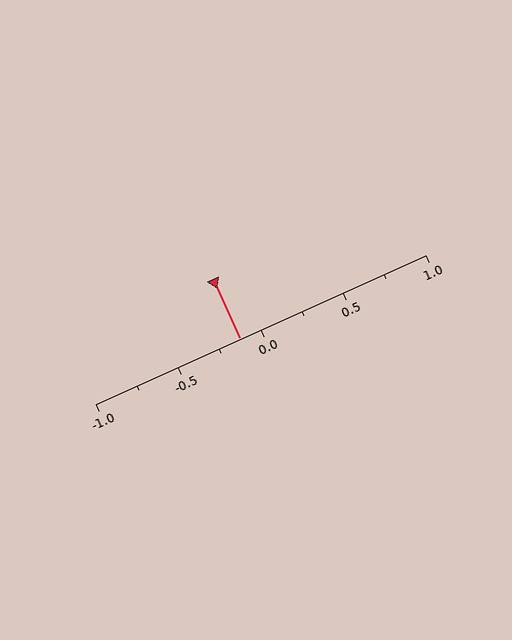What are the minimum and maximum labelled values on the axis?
The axis runs from -1.0 to 1.0.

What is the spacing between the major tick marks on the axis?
The major ticks are spaced 0.5 apart.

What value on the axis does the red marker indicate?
The marker indicates approximately -0.12.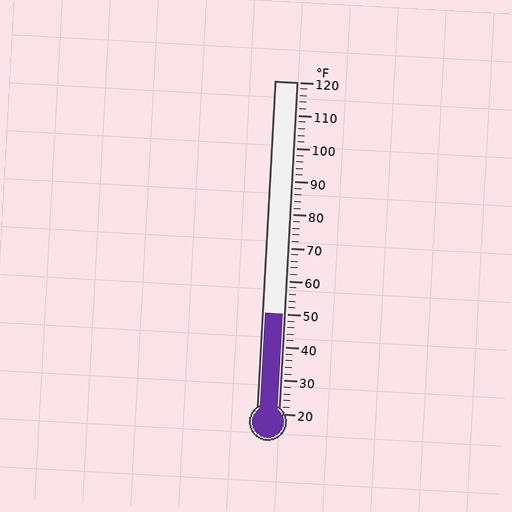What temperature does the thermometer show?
The thermometer shows approximately 50°F.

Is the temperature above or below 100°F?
The temperature is below 100°F.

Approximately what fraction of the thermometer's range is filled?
The thermometer is filled to approximately 30% of its range.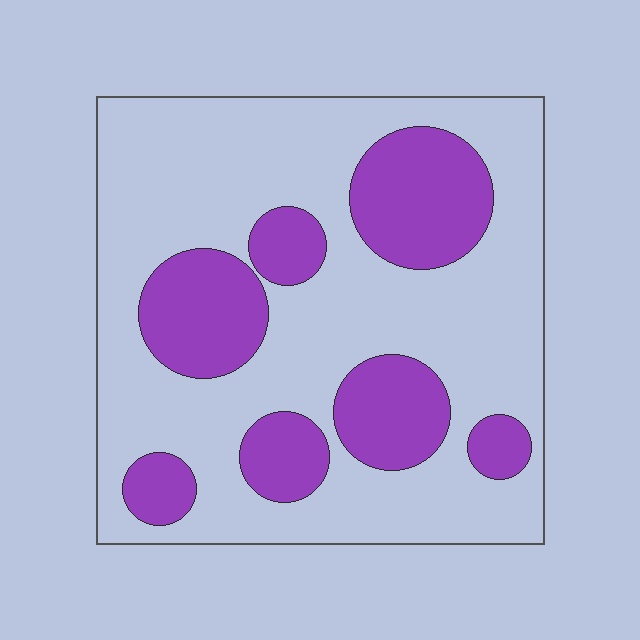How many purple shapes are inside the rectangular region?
7.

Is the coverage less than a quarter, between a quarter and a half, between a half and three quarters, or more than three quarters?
Between a quarter and a half.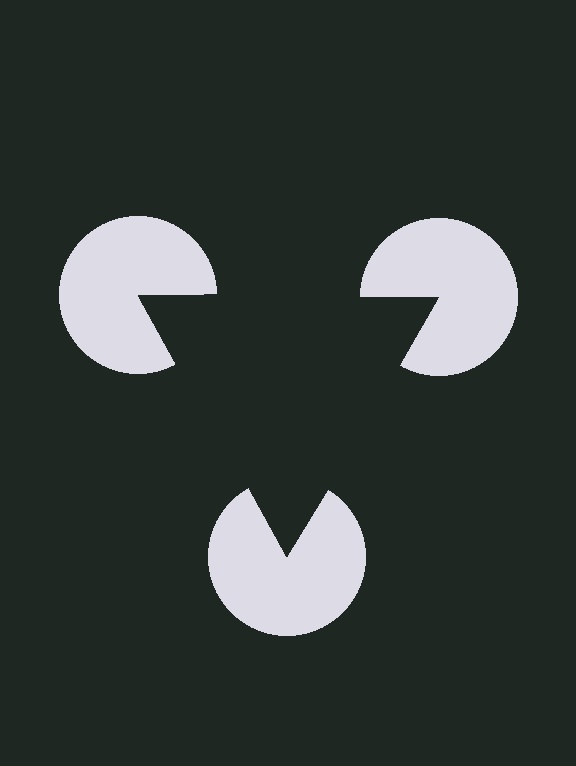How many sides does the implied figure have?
3 sides.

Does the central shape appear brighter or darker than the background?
It typically appears slightly darker than the background, even though no actual brightness change is drawn.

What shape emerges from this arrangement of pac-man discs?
An illusory triangle — its edges are inferred from the aligned wedge cuts in the pac-man discs, not physically drawn.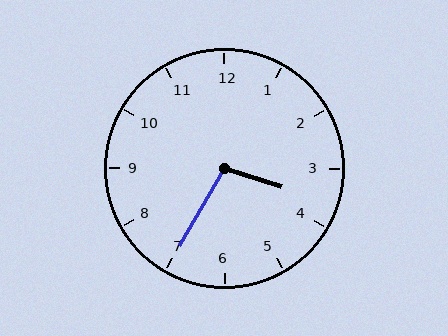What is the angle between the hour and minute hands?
Approximately 102 degrees.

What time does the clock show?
3:35.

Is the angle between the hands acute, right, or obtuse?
It is obtuse.